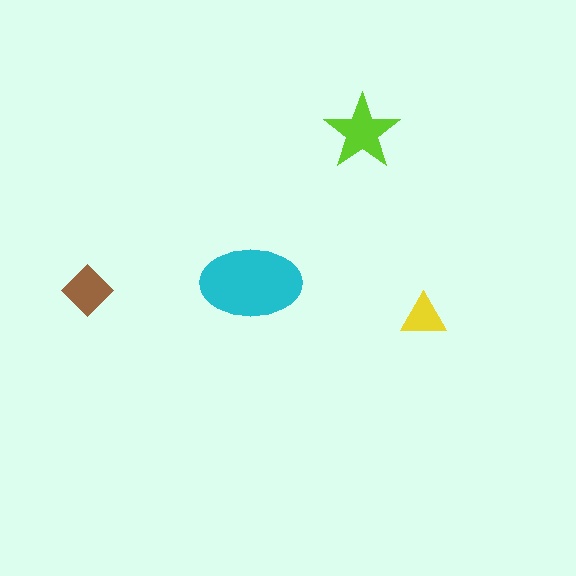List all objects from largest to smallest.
The cyan ellipse, the lime star, the brown diamond, the yellow triangle.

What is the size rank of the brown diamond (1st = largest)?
3rd.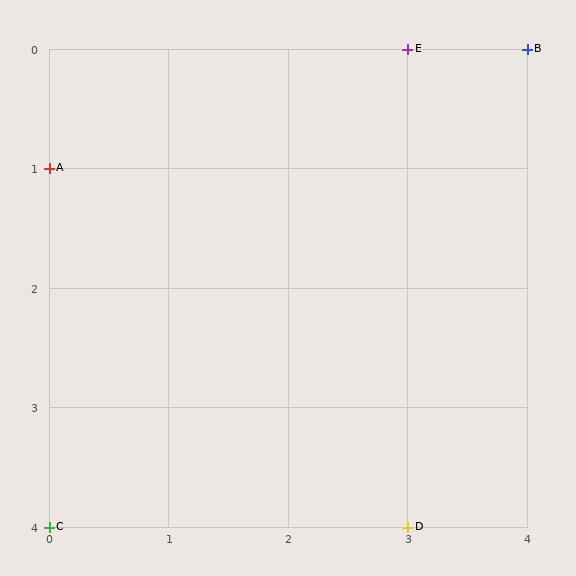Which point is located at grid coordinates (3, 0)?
Point E is at (3, 0).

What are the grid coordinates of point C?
Point C is at grid coordinates (0, 4).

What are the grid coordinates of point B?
Point B is at grid coordinates (4, 0).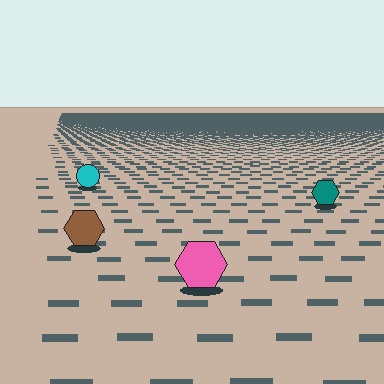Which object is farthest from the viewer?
The cyan circle is farthest from the viewer. It appears smaller and the ground texture around it is denser.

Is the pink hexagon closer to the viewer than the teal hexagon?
Yes. The pink hexagon is closer — you can tell from the texture gradient: the ground texture is coarser near it.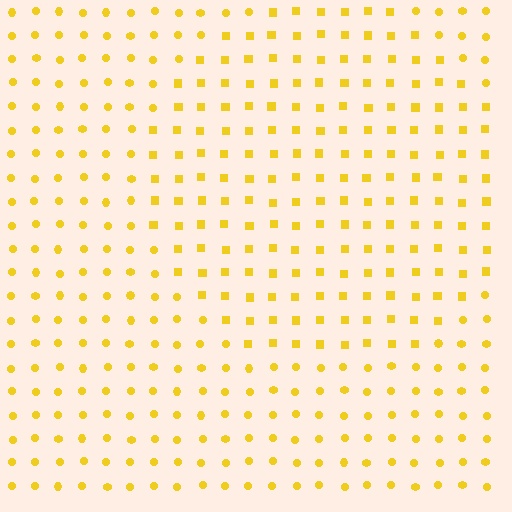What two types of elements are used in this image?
The image uses squares inside the circle region and circles outside it.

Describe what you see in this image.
The image is filled with small yellow elements arranged in a uniform grid. A circle-shaped region contains squares, while the surrounding area contains circles. The boundary is defined purely by the change in element shape.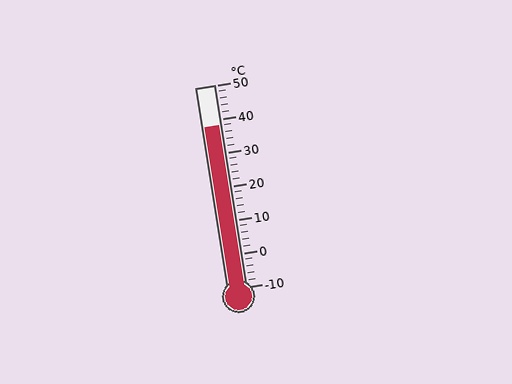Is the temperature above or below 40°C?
The temperature is below 40°C.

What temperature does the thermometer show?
The thermometer shows approximately 38°C.